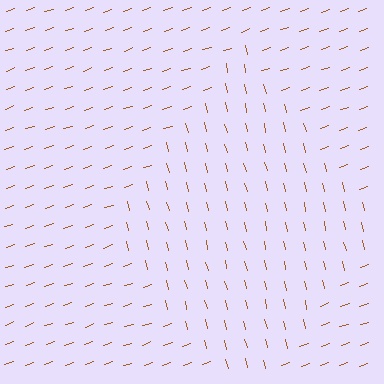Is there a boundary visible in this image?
Yes, there is a texture boundary formed by a change in line orientation.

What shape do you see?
I see a diamond.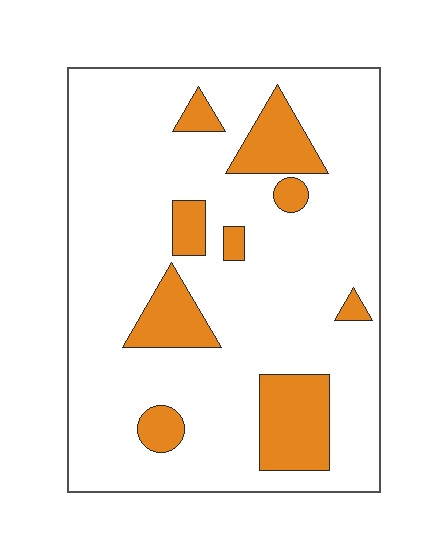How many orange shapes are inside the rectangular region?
9.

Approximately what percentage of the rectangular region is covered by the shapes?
Approximately 15%.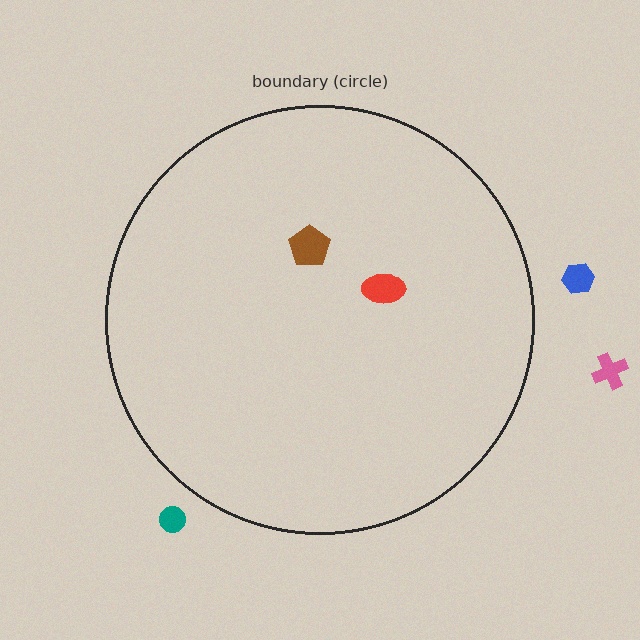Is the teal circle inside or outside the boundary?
Outside.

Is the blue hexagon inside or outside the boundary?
Outside.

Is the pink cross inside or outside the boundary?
Outside.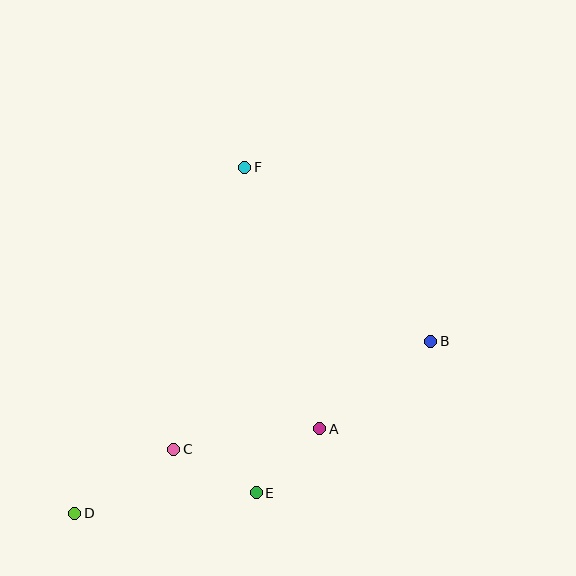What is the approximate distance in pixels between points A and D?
The distance between A and D is approximately 259 pixels.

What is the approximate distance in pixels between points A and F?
The distance between A and F is approximately 272 pixels.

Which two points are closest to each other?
Points A and E are closest to each other.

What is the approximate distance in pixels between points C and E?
The distance between C and E is approximately 93 pixels.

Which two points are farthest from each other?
Points B and D are farthest from each other.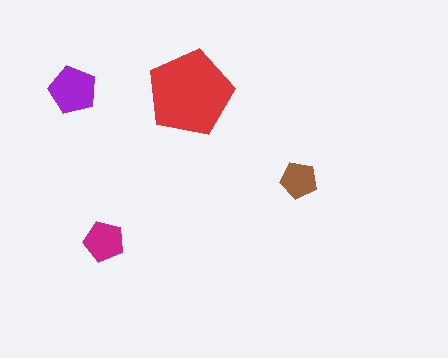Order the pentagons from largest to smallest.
the red one, the purple one, the magenta one, the brown one.